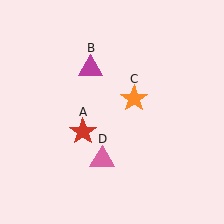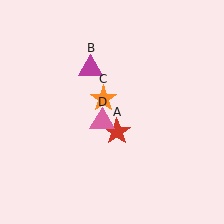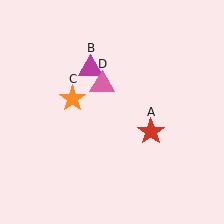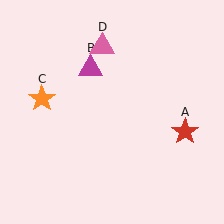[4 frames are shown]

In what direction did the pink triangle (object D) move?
The pink triangle (object D) moved up.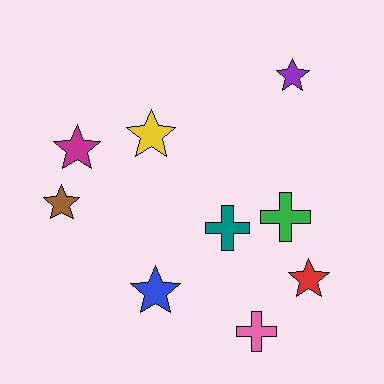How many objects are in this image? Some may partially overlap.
There are 9 objects.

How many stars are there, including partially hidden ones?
There are 6 stars.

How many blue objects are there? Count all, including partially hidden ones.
There is 1 blue object.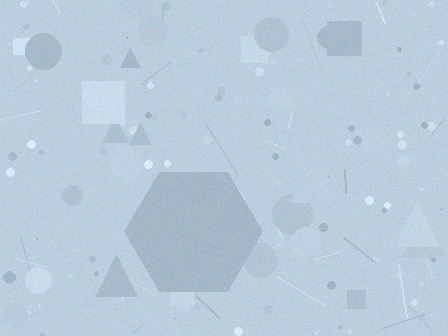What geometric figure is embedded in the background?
A hexagon is embedded in the background.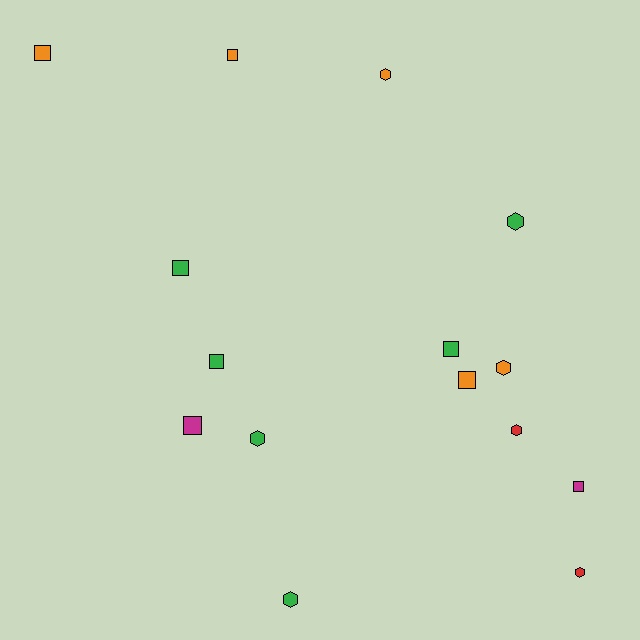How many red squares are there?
There are no red squares.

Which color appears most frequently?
Green, with 6 objects.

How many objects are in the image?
There are 15 objects.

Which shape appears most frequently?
Square, with 8 objects.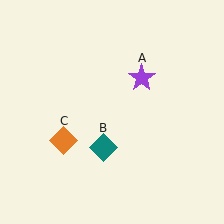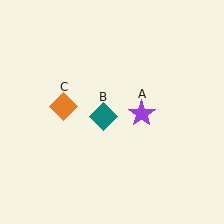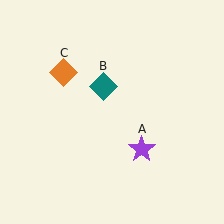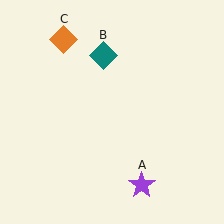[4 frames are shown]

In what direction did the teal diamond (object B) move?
The teal diamond (object B) moved up.